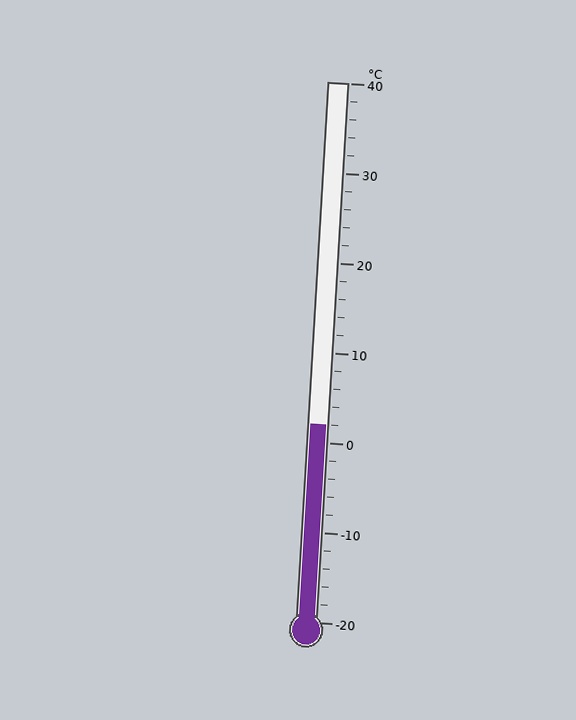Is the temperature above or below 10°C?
The temperature is below 10°C.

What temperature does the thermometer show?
The thermometer shows approximately 2°C.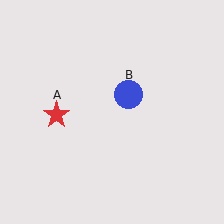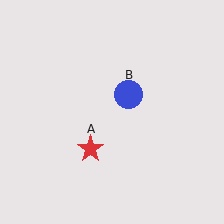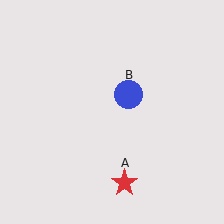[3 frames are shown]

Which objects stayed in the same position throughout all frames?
Blue circle (object B) remained stationary.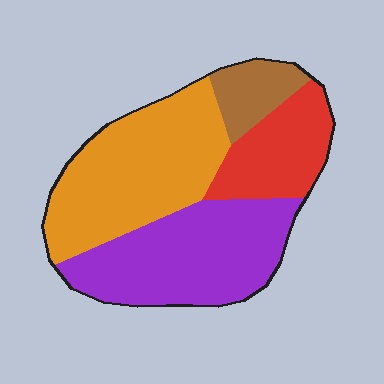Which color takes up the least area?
Brown, at roughly 10%.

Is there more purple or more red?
Purple.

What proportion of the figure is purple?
Purple covers 35% of the figure.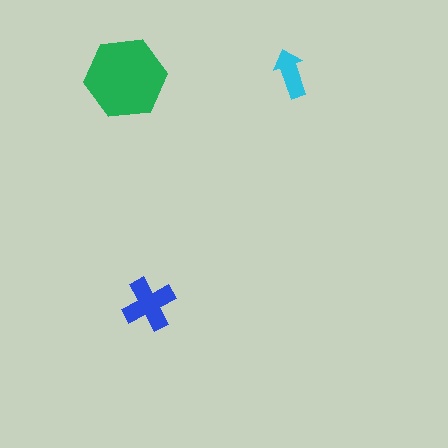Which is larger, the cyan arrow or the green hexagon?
The green hexagon.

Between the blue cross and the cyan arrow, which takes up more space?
The blue cross.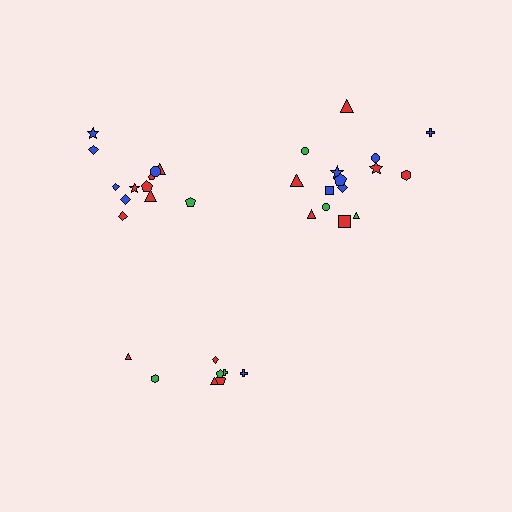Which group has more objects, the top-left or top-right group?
The top-right group.